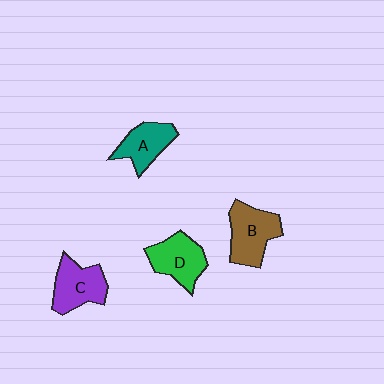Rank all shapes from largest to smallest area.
From largest to smallest: B (brown), C (purple), D (green), A (teal).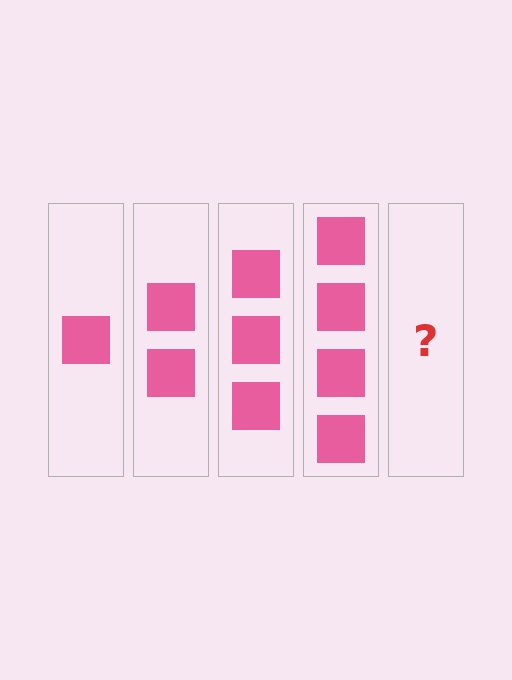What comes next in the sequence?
The next element should be 5 squares.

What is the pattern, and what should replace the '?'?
The pattern is that each step adds one more square. The '?' should be 5 squares.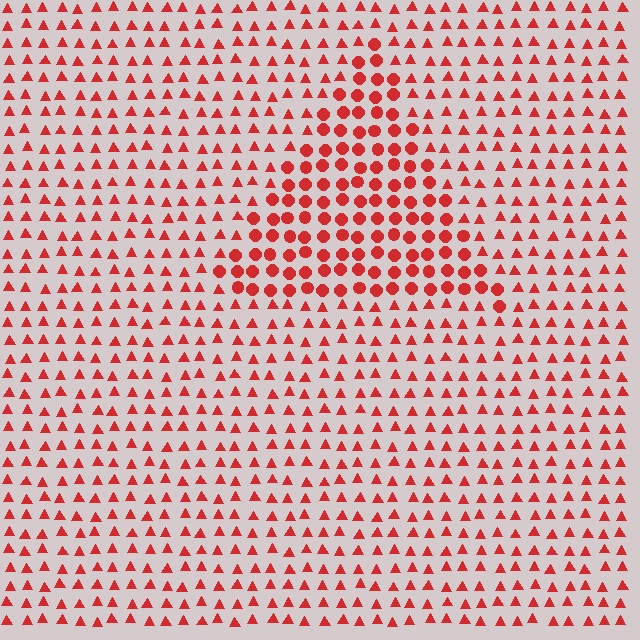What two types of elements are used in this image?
The image uses circles inside the triangle region and triangles outside it.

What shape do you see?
I see a triangle.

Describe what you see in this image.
The image is filled with small red elements arranged in a uniform grid. A triangle-shaped region contains circles, while the surrounding area contains triangles. The boundary is defined purely by the change in element shape.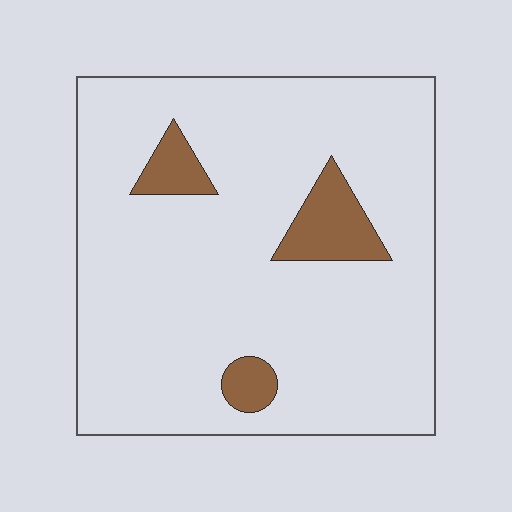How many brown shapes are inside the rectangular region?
3.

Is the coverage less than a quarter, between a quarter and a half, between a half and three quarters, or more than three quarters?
Less than a quarter.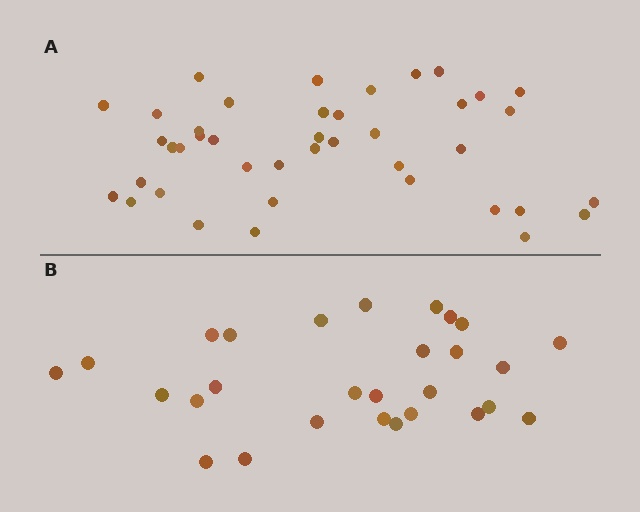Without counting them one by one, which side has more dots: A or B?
Region A (the top region) has more dots.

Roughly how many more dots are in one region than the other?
Region A has approximately 15 more dots than region B.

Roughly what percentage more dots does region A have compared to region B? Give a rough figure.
About 45% more.